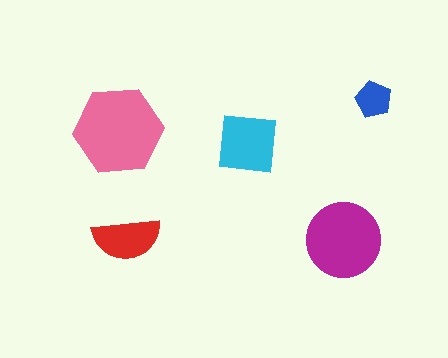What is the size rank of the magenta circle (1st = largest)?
2nd.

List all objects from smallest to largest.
The blue pentagon, the red semicircle, the cyan square, the magenta circle, the pink hexagon.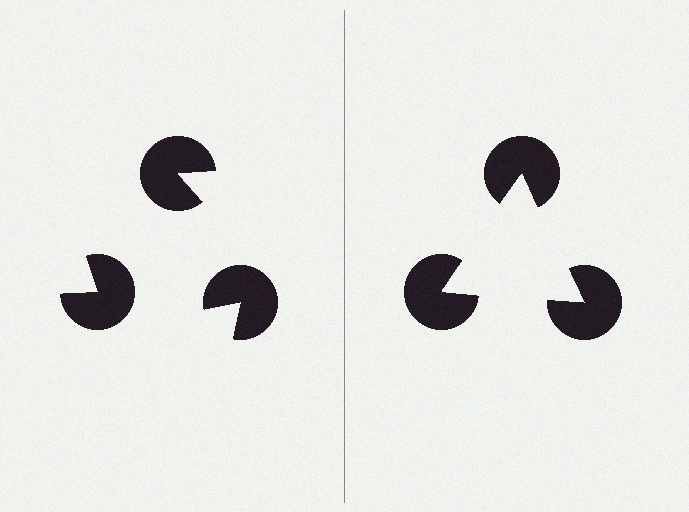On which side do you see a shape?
An illusory triangle appears on the right side. On the left side the wedge cuts are rotated, so no coherent shape forms.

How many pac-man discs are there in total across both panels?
6 — 3 on each side.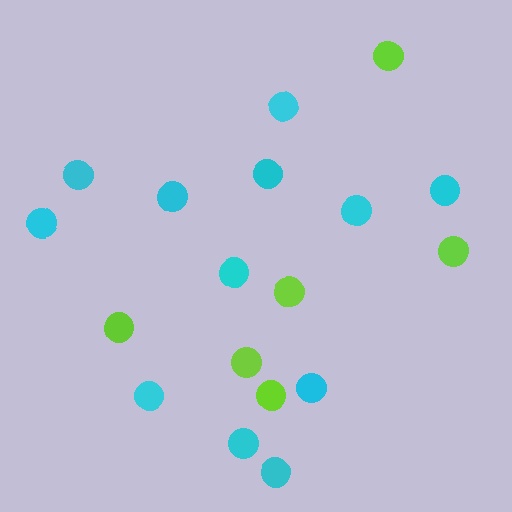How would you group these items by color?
There are 2 groups: one group of lime circles (6) and one group of cyan circles (12).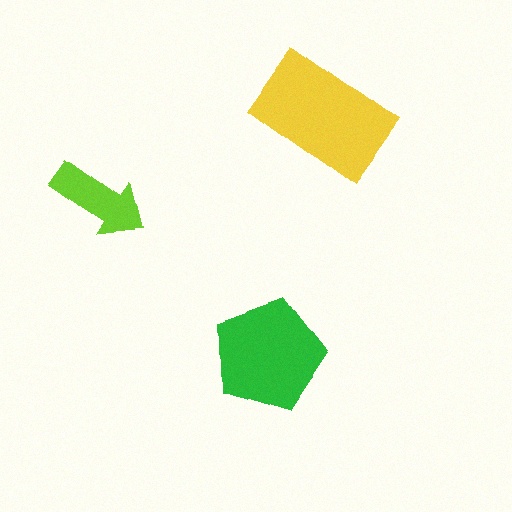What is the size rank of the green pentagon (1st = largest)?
2nd.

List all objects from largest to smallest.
The yellow rectangle, the green pentagon, the lime arrow.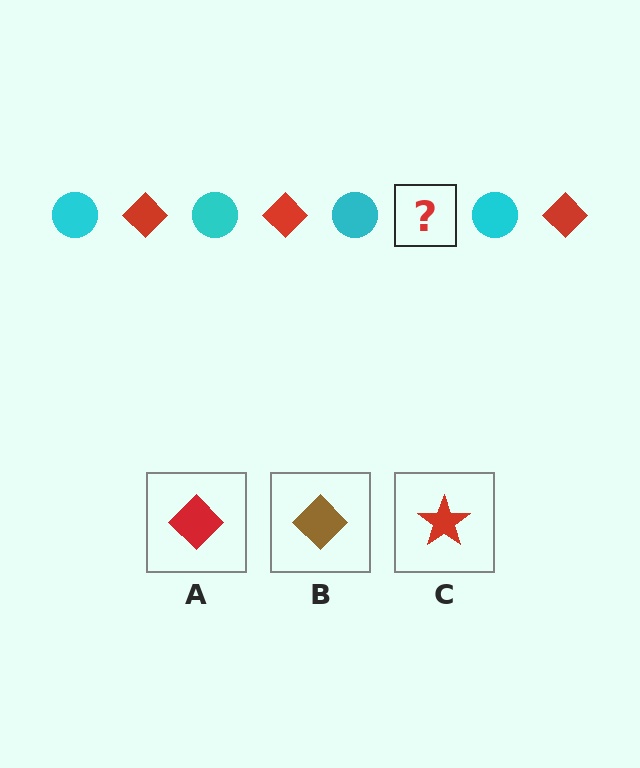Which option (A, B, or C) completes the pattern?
A.